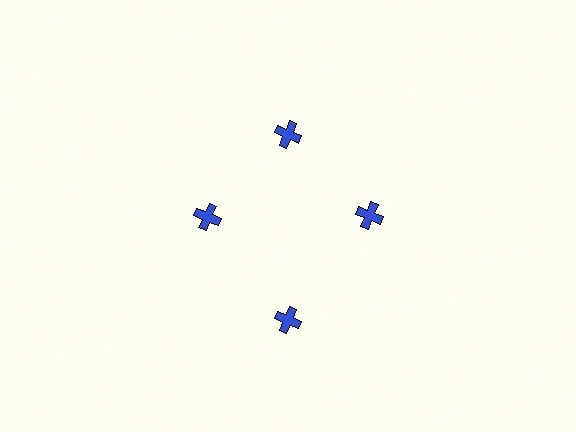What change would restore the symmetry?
The symmetry would be restored by moving it inward, back onto the ring so that all 4 crosses sit at equal angles and equal distance from the center.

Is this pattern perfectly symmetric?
No. The 4 blue crosses are arranged in a ring, but one element near the 6 o'clock position is pushed outward from the center, breaking the 4-fold rotational symmetry.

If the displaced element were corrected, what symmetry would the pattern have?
It would have 4-fold rotational symmetry — the pattern would map onto itself every 90 degrees.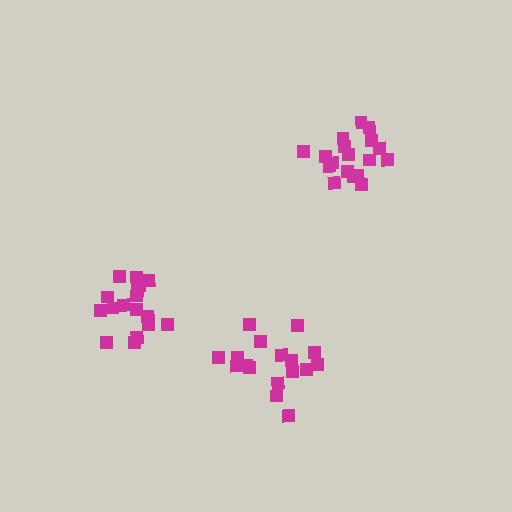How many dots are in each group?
Group 1: 17 dots, Group 2: 18 dots, Group 3: 18 dots (53 total).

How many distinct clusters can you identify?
There are 3 distinct clusters.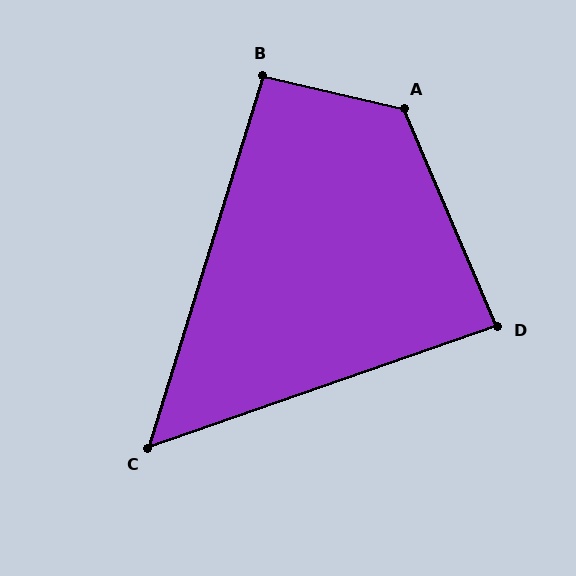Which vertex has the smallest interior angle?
C, at approximately 54 degrees.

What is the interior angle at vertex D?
Approximately 86 degrees (approximately right).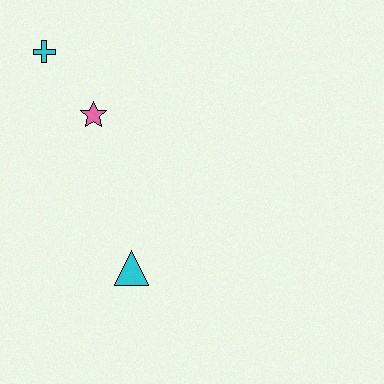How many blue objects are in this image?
There are no blue objects.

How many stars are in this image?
There is 1 star.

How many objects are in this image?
There are 3 objects.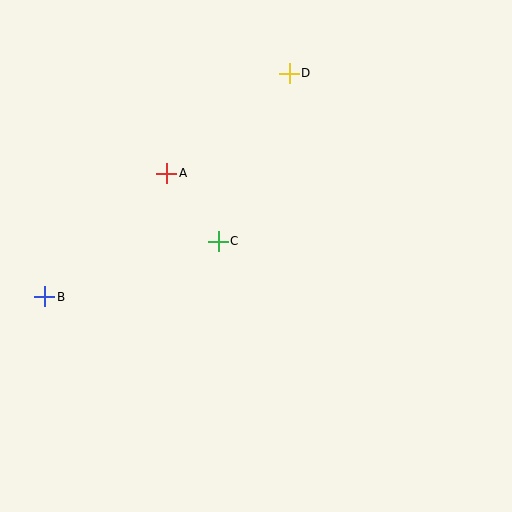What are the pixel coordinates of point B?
Point B is at (45, 297).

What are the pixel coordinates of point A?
Point A is at (167, 173).